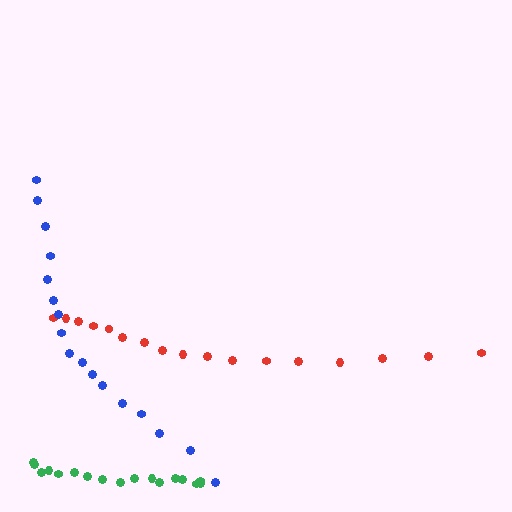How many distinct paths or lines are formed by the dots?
There are 3 distinct paths.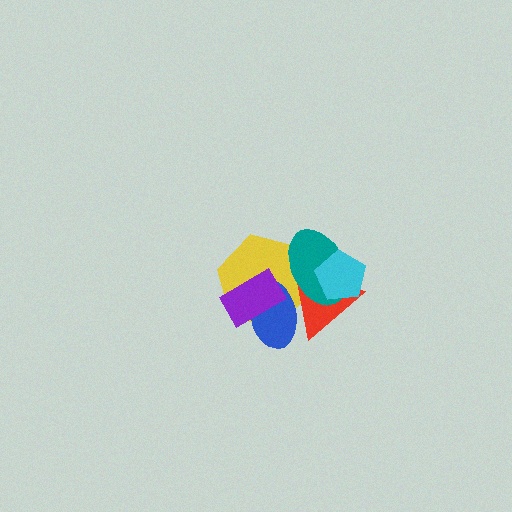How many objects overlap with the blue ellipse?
4 objects overlap with the blue ellipse.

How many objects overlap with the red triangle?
4 objects overlap with the red triangle.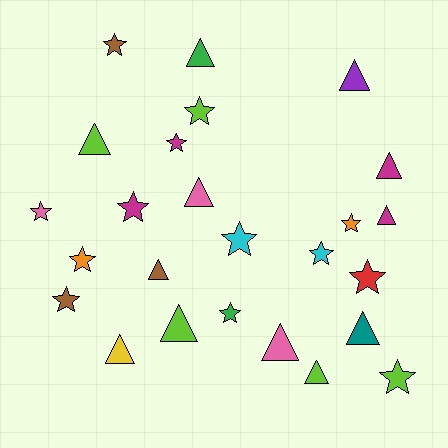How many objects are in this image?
There are 25 objects.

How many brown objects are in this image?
There are 3 brown objects.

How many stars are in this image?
There are 13 stars.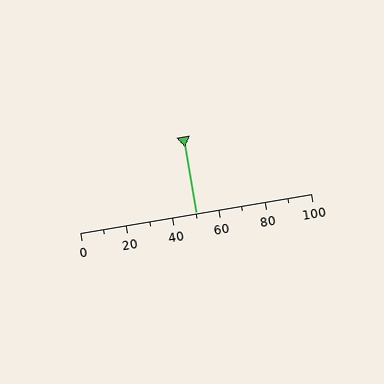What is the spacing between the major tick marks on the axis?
The major ticks are spaced 20 apart.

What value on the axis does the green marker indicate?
The marker indicates approximately 50.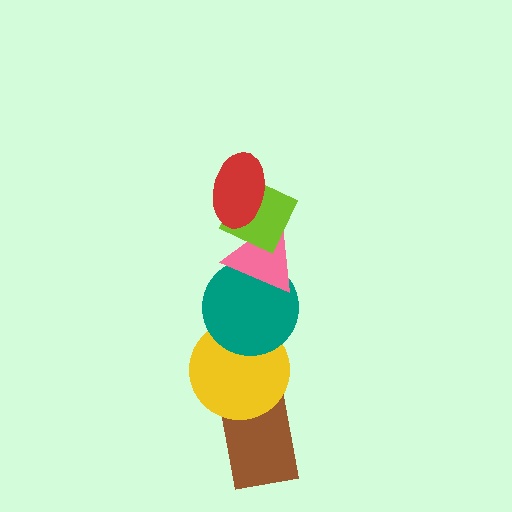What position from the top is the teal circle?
The teal circle is 4th from the top.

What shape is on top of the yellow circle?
The teal circle is on top of the yellow circle.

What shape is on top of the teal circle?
The pink triangle is on top of the teal circle.